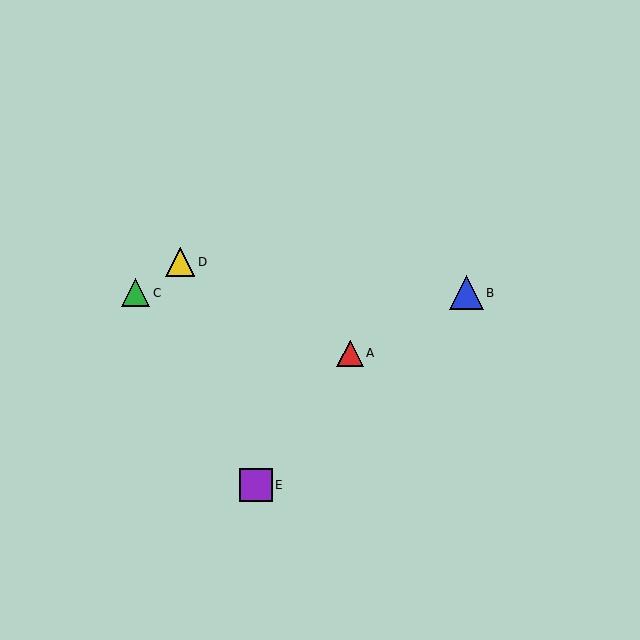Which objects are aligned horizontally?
Objects B, C are aligned horizontally.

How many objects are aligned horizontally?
2 objects (B, C) are aligned horizontally.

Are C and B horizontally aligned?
Yes, both are at y≈293.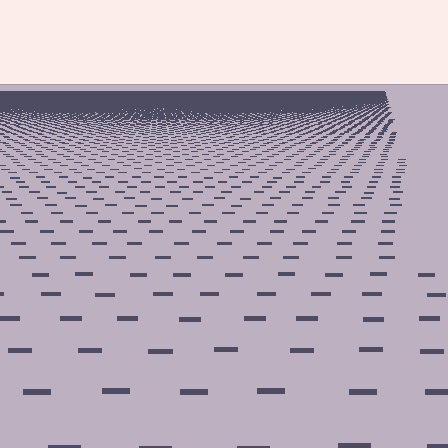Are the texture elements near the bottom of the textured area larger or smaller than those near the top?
Larger. Near the bottom, elements are closer to the viewer and appear at a bigger on-screen size.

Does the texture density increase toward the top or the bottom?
Density increases toward the top.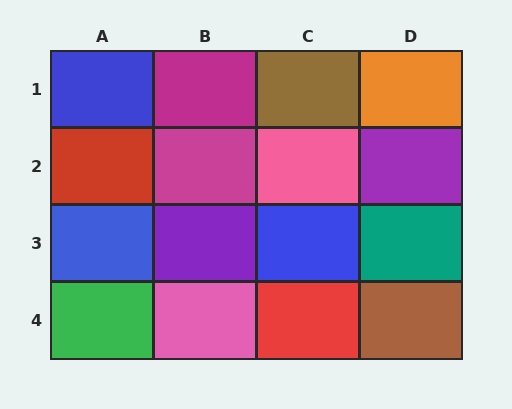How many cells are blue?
3 cells are blue.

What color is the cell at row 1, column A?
Blue.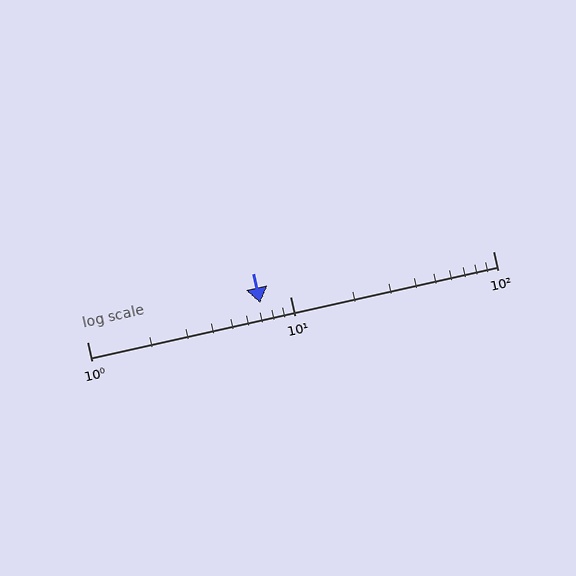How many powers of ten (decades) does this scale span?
The scale spans 2 decades, from 1 to 100.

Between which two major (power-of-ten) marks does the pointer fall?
The pointer is between 1 and 10.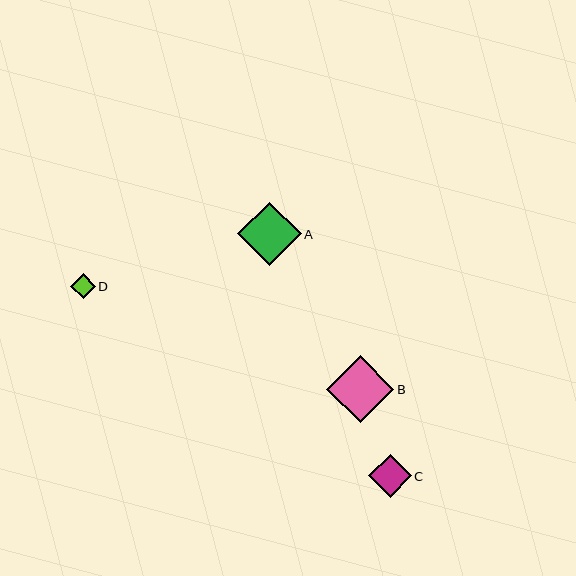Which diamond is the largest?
Diamond B is the largest with a size of approximately 67 pixels.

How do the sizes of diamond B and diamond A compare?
Diamond B and diamond A are approximately the same size.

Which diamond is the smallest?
Diamond D is the smallest with a size of approximately 24 pixels.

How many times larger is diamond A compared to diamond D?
Diamond A is approximately 2.6 times the size of diamond D.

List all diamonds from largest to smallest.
From largest to smallest: B, A, C, D.